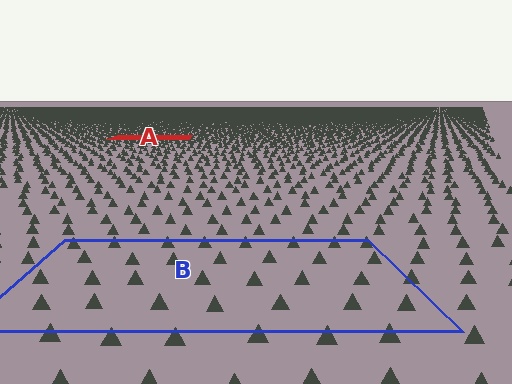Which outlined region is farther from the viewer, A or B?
Region A is farther from the viewer — the texture elements inside it appear smaller and more densely packed.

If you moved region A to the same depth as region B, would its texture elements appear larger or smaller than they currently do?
They would appear larger. At a closer depth, the same texture elements are projected at a bigger on-screen size.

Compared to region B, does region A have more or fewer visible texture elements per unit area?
Region A has more texture elements per unit area — they are packed more densely because it is farther away.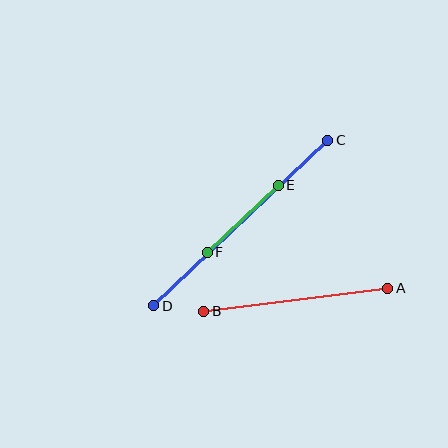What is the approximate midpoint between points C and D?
The midpoint is at approximately (241, 223) pixels.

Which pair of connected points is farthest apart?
Points C and D are farthest apart.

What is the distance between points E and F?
The distance is approximately 98 pixels.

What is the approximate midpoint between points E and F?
The midpoint is at approximately (243, 219) pixels.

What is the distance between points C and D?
The distance is approximately 240 pixels.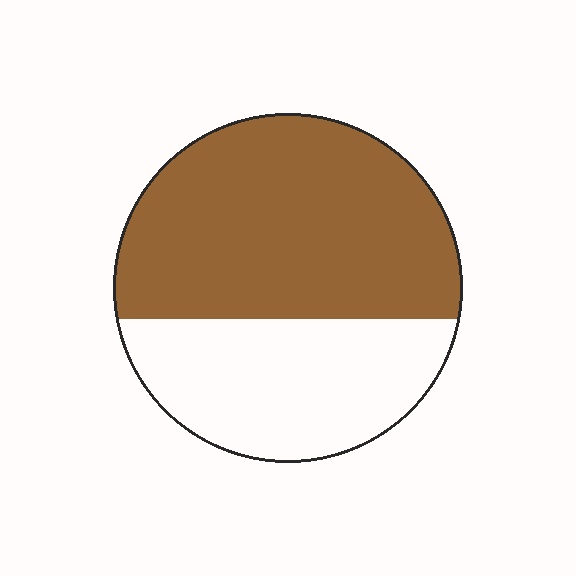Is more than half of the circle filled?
Yes.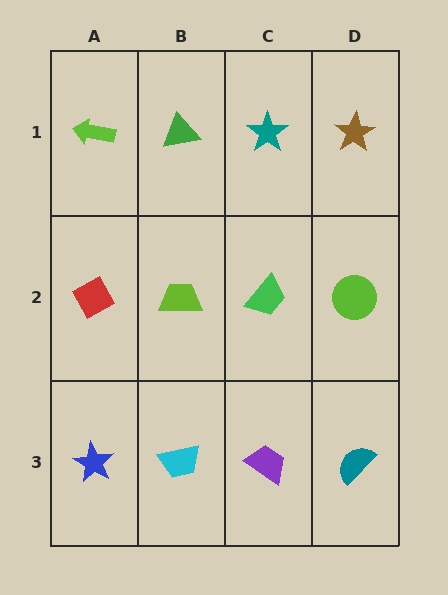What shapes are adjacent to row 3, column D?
A lime circle (row 2, column D), a purple trapezoid (row 3, column C).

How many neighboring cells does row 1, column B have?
3.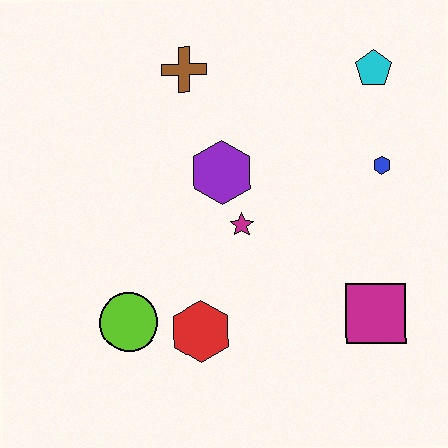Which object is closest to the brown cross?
The purple hexagon is closest to the brown cross.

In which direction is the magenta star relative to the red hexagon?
The magenta star is above the red hexagon.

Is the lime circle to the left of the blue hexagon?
Yes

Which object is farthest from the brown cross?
The magenta square is farthest from the brown cross.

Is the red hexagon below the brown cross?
Yes